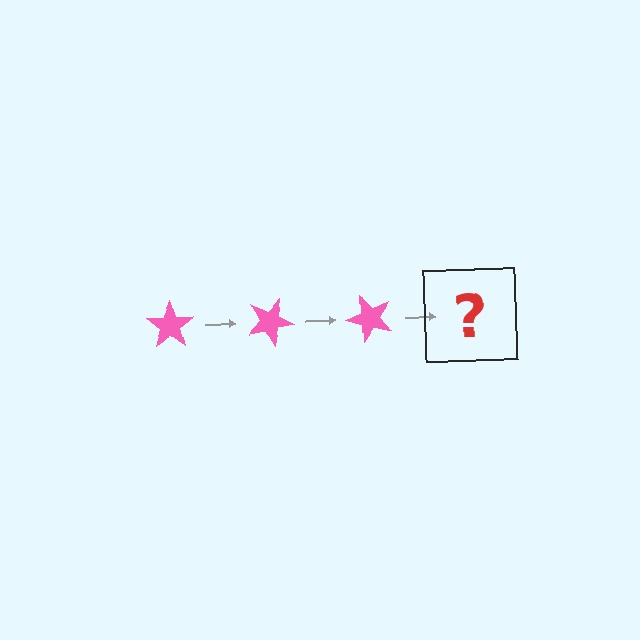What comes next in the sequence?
The next element should be a pink star rotated 75 degrees.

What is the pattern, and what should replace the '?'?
The pattern is that the star rotates 25 degrees each step. The '?' should be a pink star rotated 75 degrees.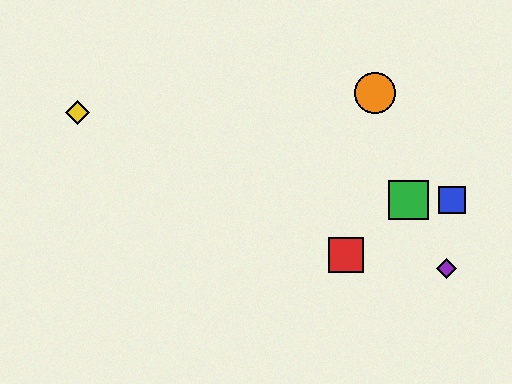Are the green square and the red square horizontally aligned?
No, the green square is at y≈200 and the red square is at y≈255.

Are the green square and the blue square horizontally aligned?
Yes, both are at y≈200.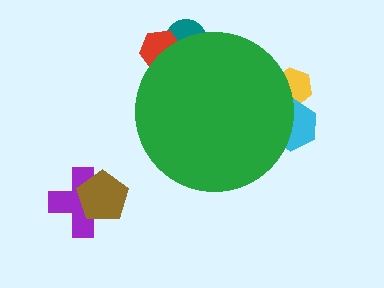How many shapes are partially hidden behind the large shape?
4 shapes are partially hidden.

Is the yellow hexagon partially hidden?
Yes, the yellow hexagon is partially hidden behind the green circle.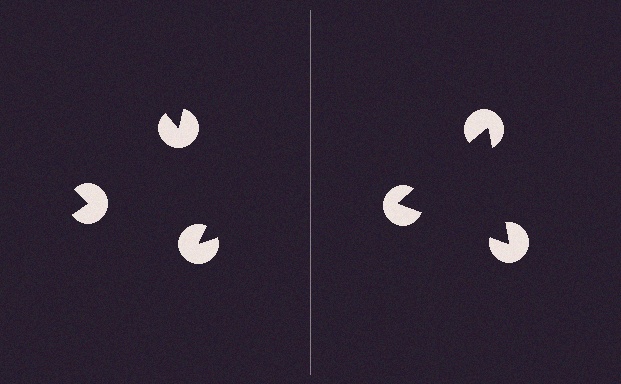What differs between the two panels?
The pac-man discs are positioned identically on both sides; only the wedge orientations differ. On the right they align to a triangle; on the left they are misaligned.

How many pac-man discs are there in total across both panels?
6 — 3 on each side.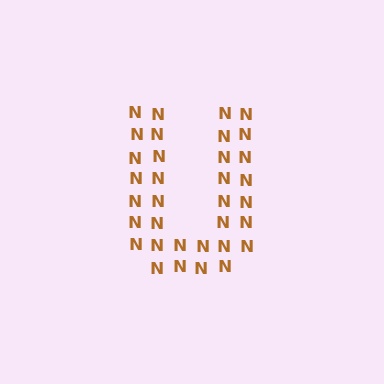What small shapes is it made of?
It is made of small letter N's.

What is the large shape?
The large shape is the letter U.